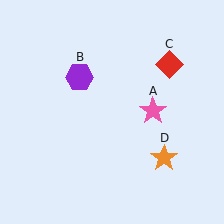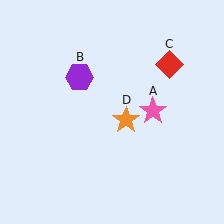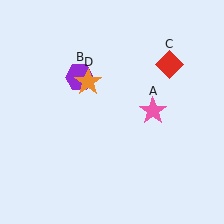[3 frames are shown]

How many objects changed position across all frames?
1 object changed position: orange star (object D).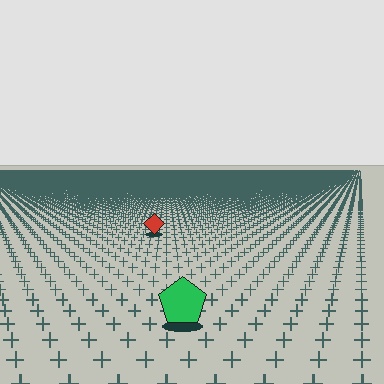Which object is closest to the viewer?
The green pentagon is closest. The texture marks near it are larger and more spread out.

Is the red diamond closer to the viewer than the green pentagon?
No. The green pentagon is closer — you can tell from the texture gradient: the ground texture is coarser near it.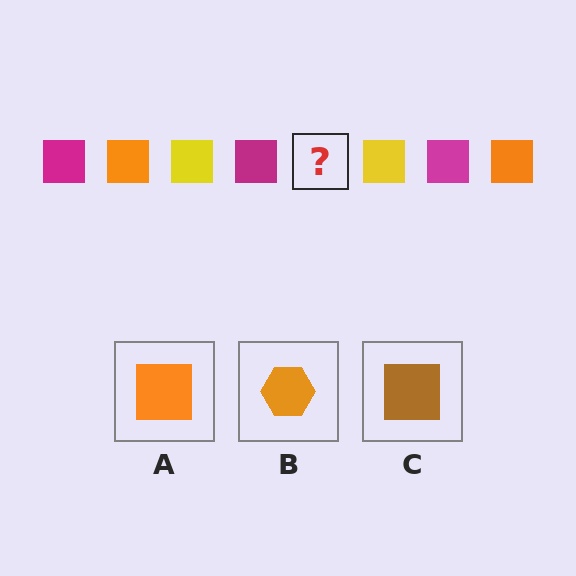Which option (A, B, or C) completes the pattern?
A.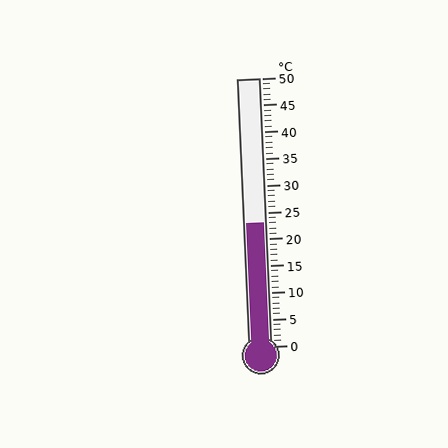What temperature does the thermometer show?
The thermometer shows approximately 23°C.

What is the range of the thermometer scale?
The thermometer scale ranges from 0°C to 50°C.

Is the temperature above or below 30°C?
The temperature is below 30°C.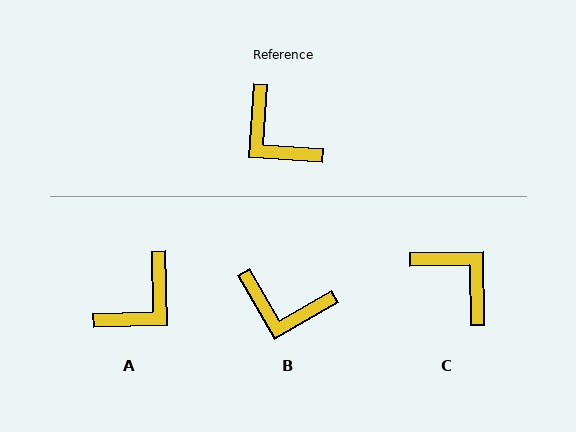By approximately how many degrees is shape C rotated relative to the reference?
Approximately 176 degrees clockwise.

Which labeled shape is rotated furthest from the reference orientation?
C, about 176 degrees away.